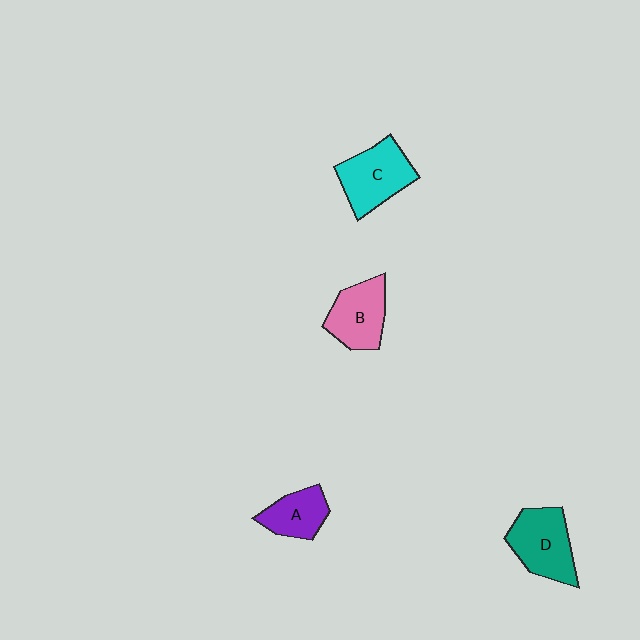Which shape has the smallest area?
Shape A (purple).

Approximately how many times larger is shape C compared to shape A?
Approximately 1.5 times.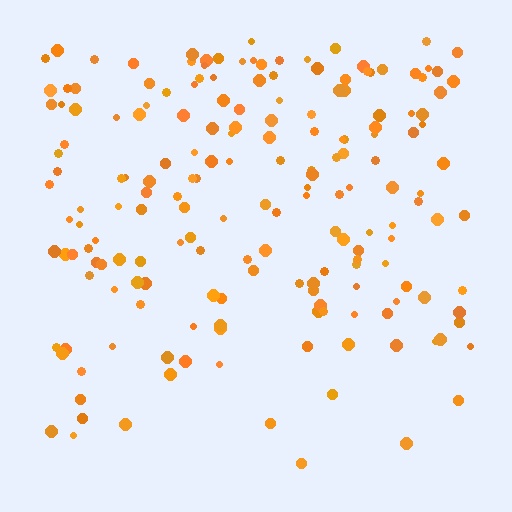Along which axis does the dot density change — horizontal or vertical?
Vertical.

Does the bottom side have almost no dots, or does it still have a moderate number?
Still a moderate number, just noticeably fewer than the top.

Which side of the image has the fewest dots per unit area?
The bottom.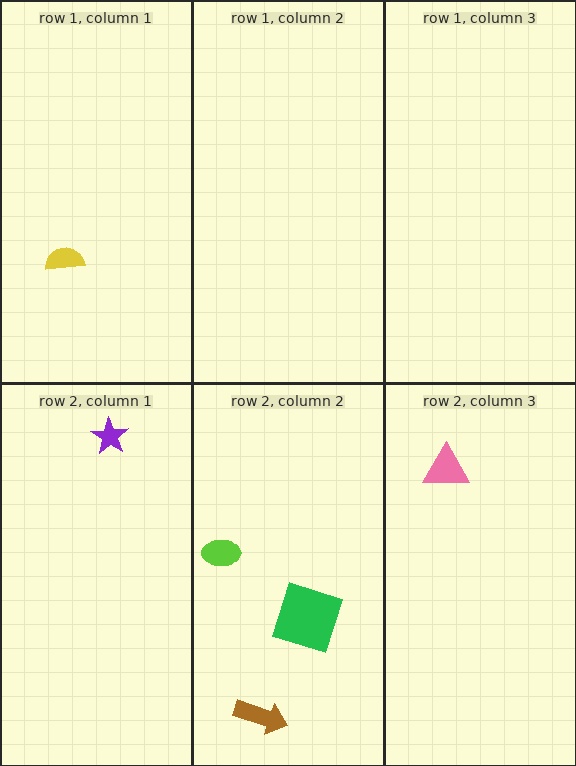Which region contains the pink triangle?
The row 2, column 3 region.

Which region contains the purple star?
The row 2, column 1 region.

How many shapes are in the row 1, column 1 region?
1.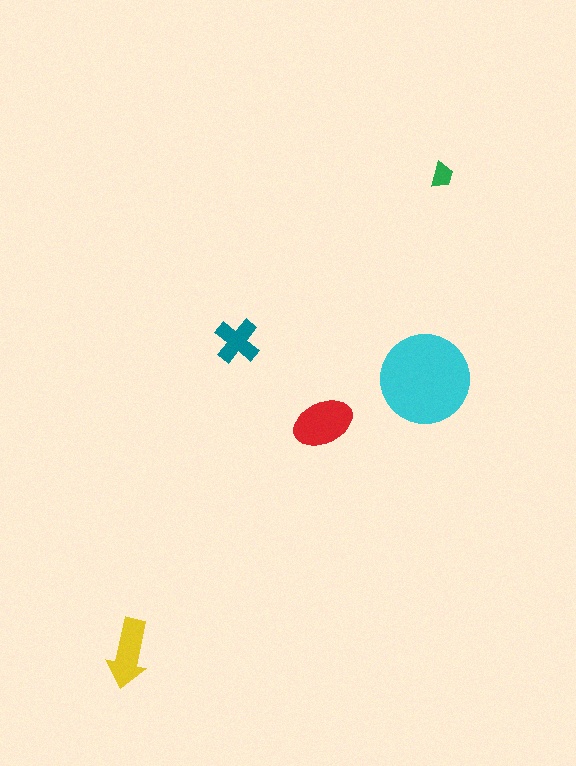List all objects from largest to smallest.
The cyan circle, the red ellipse, the yellow arrow, the teal cross, the green trapezoid.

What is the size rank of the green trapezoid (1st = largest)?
5th.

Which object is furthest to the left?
The yellow arrow is leftmost.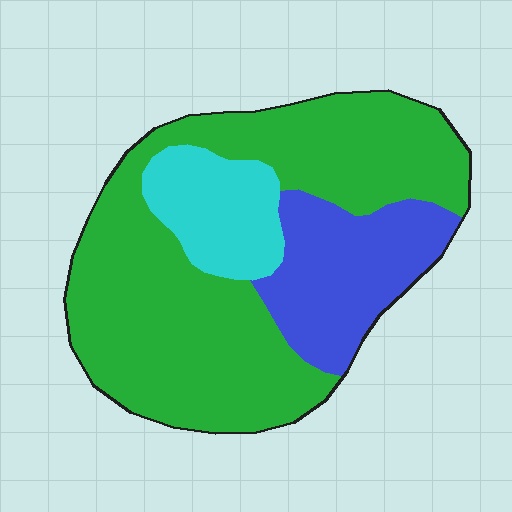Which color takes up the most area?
Green, at roughly 65%.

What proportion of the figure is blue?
Blue covers around 20% of the figure.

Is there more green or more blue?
Green.